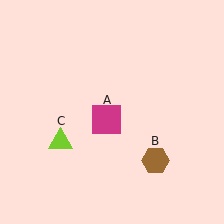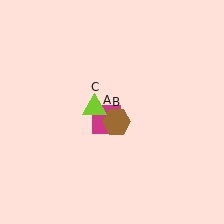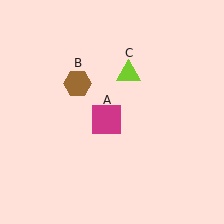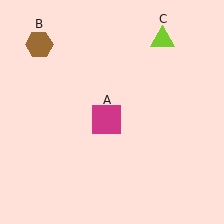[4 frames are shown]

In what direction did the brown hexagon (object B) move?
The brown hexagon (object B) moved up and to the left.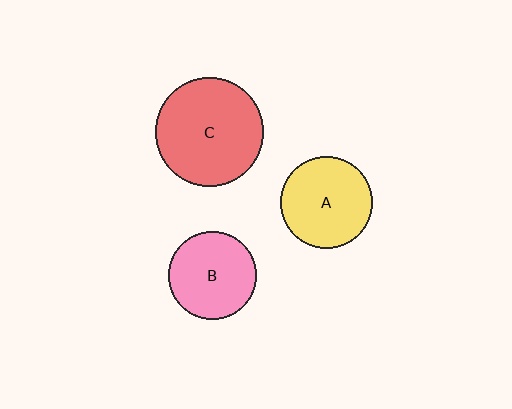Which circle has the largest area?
Circle C (red).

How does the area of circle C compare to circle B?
Approximately 1.5 times.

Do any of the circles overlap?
No, none of the circles overlap.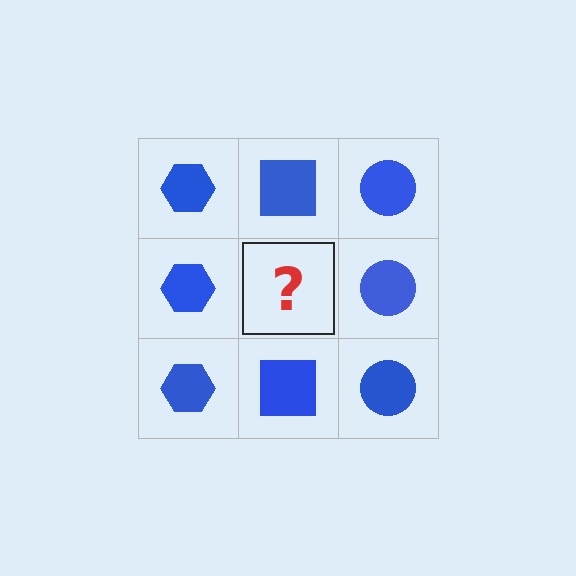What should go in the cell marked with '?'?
The missing cell should contain a blue square.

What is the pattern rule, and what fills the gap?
The rule is that each column has a consistent shape. The gap should be filled with a blue square.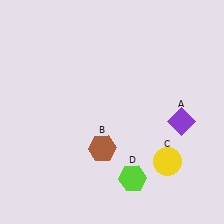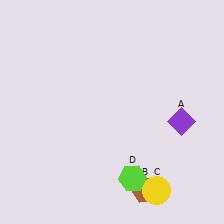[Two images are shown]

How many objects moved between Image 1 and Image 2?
2 objects moved between the two images.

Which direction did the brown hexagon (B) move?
The brown hexagon (B) moved right.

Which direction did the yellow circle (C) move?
The yellow circle (C) moved down.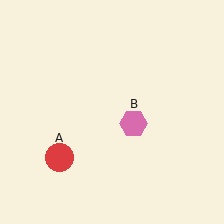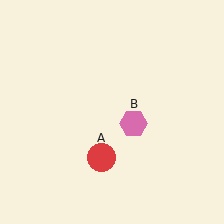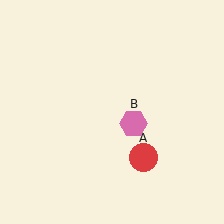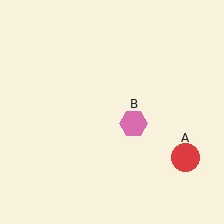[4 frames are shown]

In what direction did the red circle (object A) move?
The red circle (object A) moved right.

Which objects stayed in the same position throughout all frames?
Pink hexagon (object B) remained stationary.